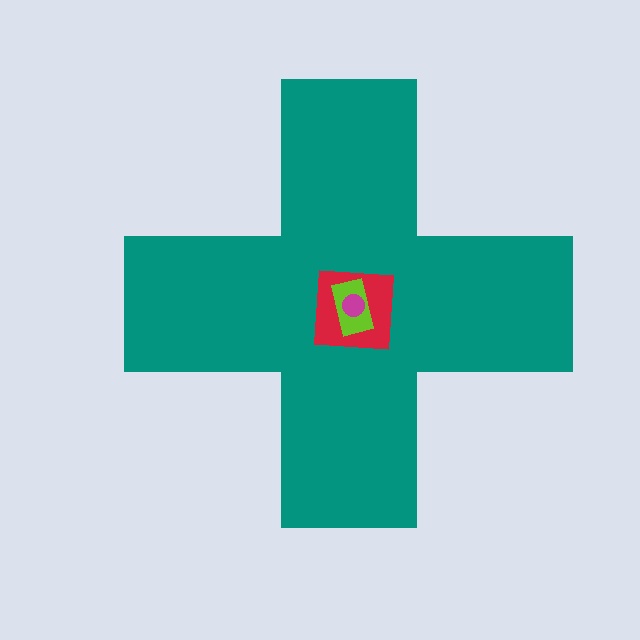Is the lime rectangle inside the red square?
Yes.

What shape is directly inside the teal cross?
The red square.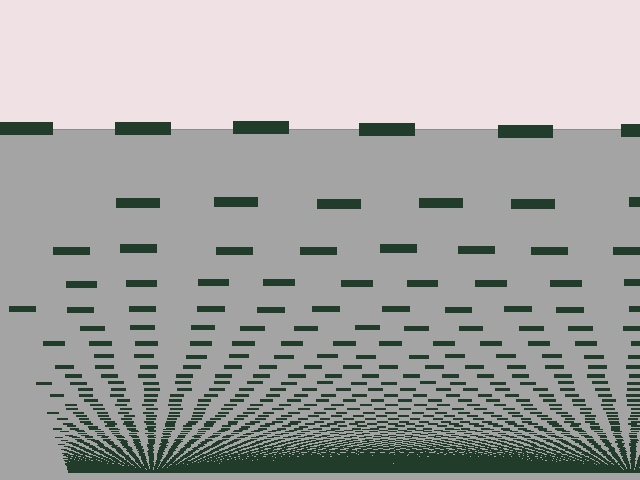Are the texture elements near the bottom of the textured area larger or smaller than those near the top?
Smaller. The gradient is inverted — elements near the bottom are smaller and denser.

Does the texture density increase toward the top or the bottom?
Density increases toward the bottom.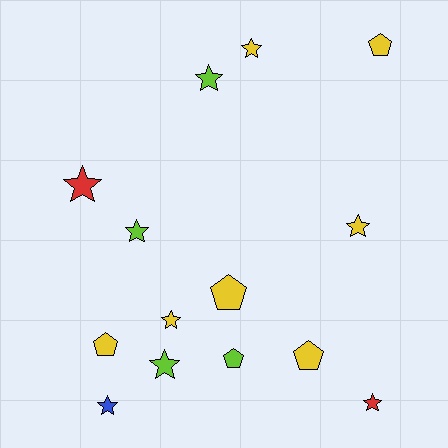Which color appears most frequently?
Yellow, with 7 objects.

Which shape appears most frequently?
Star, with 9 objects.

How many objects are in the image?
There are 14 objects.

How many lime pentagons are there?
There is 1 lime pentagon.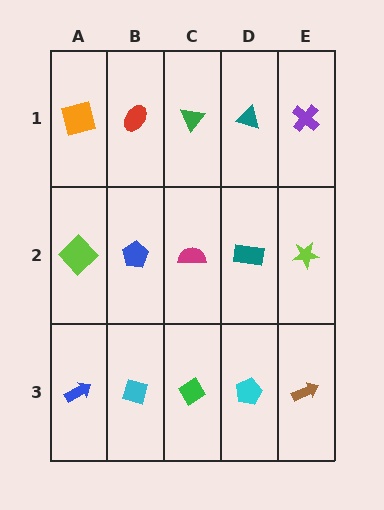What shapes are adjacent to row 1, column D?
A teal rectangle (row 2, column D), a green triangle (row 1, column C), a purple cross (row 1, column E).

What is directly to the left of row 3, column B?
A blue arrow.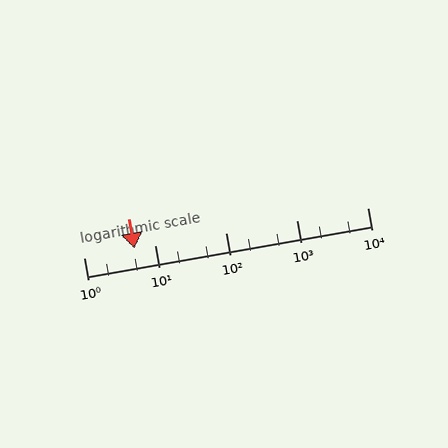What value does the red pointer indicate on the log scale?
The pointer indicates approximately 5.2.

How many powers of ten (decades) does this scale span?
The scale spans 4 decades, from 1 to 10000.